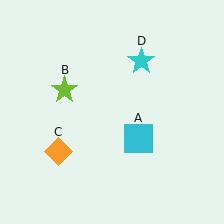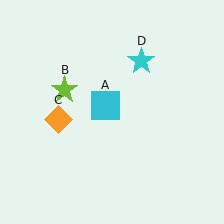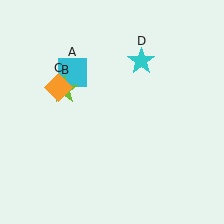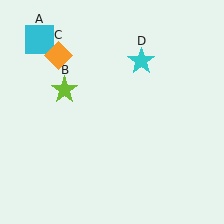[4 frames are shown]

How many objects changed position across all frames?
2 objects changed position: cyan square (object A), orange diamond (object C).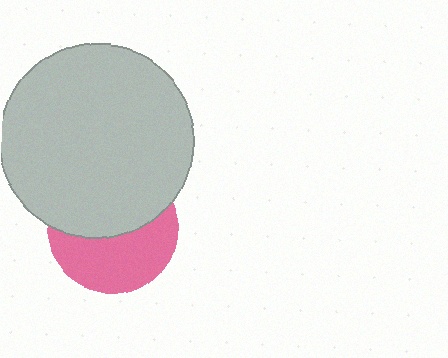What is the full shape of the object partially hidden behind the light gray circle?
The partially hidden object is a pink circle.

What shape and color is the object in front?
The object in front is a light gray circle.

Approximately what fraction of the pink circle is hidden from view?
Roughly 51% of the pink circle is hidden behind the light gray circle.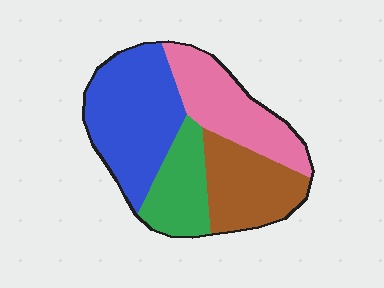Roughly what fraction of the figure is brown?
Brown covers 23% of the figure.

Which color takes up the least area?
Green, at roughly 20%.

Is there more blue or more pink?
Blue.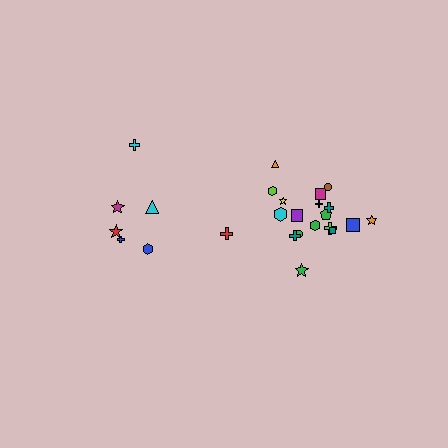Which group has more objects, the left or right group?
The right group.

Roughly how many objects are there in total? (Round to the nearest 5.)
Roughly 25 objects in total.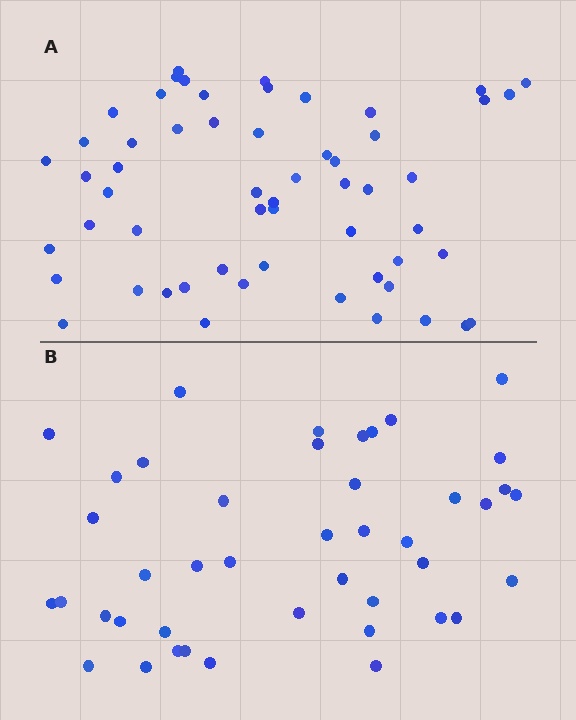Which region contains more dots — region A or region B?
Region A (the top region) has more dots.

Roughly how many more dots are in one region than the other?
Region A has approximately 15 more dots than region B.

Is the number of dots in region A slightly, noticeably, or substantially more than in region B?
Region A has noticeably more, but not dramatically so. The ratio is roughly 1.3 to 1.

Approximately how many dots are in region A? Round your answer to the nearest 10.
About 60 dots. (The exact count is 57, which rounds to 60.)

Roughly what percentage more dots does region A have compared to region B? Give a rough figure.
About 35% more.